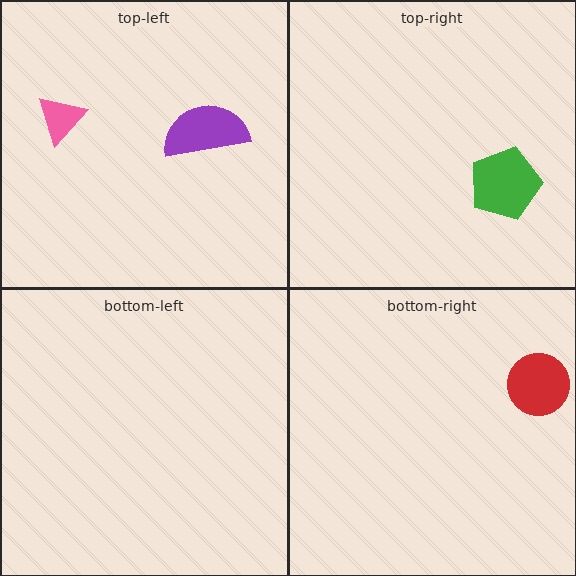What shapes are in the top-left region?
The purple semicircle, the pink triangle.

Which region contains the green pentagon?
The top-right region.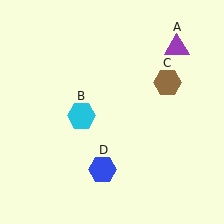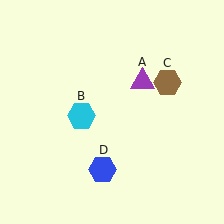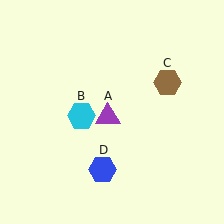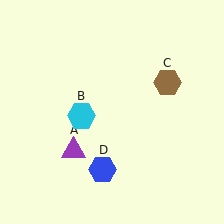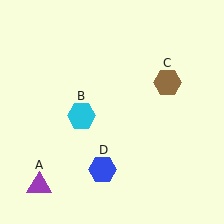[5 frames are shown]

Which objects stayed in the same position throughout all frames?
Cyan hexagon (object B) and brown hexagon (object C) and blue hexagon (object D) remained stationary.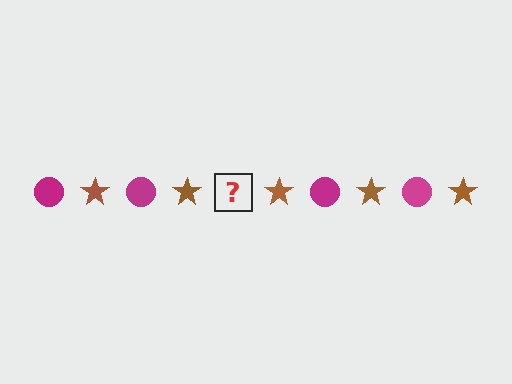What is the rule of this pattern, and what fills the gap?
The rule is that the pattern alternates between magenta circle and brown star. The gap should be filled with a magenta circle.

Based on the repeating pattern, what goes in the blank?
The blank should be a magenta circle.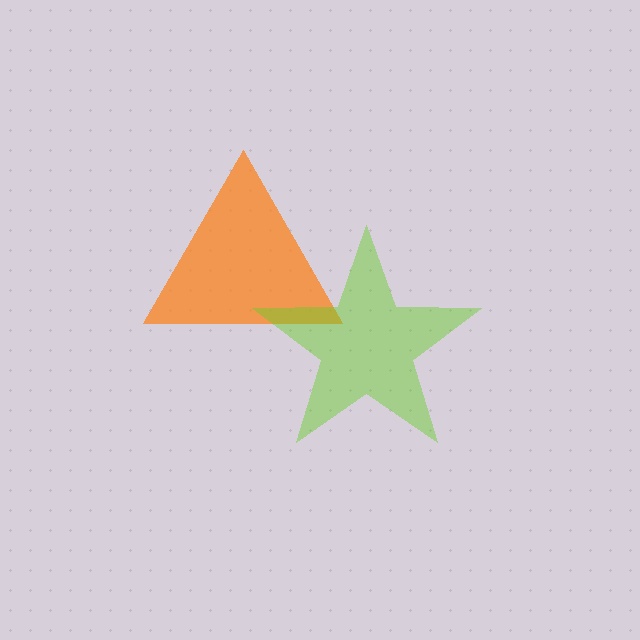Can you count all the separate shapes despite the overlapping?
Yes, there are 2 separate shapes.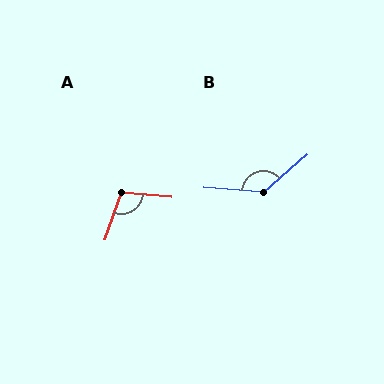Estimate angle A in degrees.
Approximately 104 degrees.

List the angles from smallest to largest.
A (104°), B (134°).